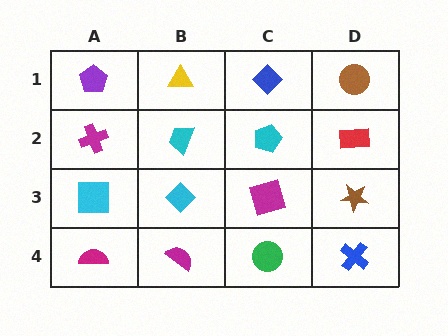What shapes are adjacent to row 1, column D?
A red rectangle (row 2, column D), a blue diamond (row 1, column C).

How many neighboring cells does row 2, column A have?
3.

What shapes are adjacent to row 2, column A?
A purple pentagon (row 1, column A), a cyan square (row 3, column A), a cyan trapezoid (row 2, column B).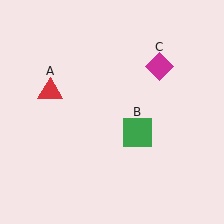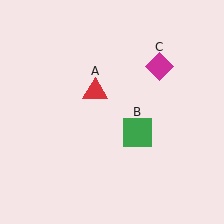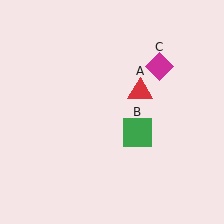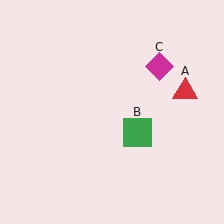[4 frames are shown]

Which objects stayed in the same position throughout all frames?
Green square (object B) and magenta diamond (object C) remained stationary.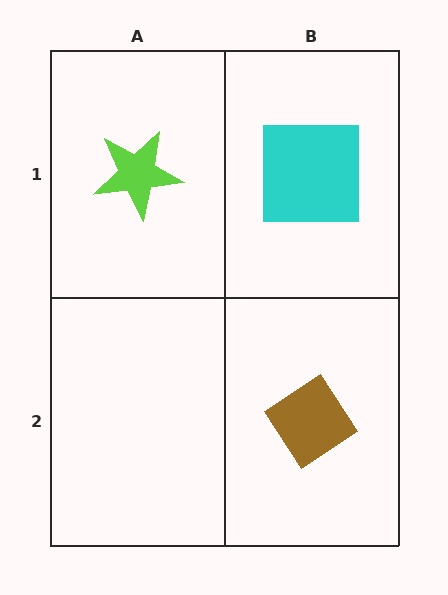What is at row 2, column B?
A brown diamond.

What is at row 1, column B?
A cyan square.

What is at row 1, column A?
A lime star.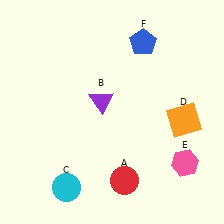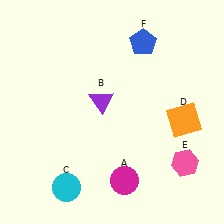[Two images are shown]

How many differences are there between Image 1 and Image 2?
There is 1 difference between the two images.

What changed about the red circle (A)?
In Image 1, A is red. In Image 2, it changed to magenta.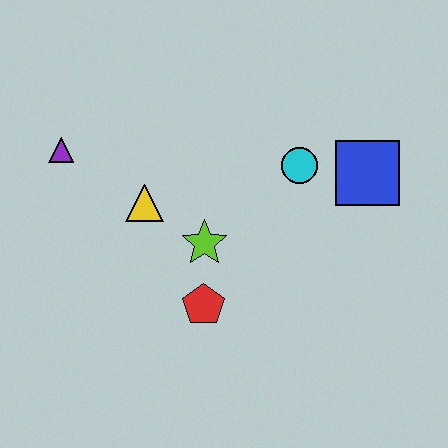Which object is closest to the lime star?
The red pentagon is closest to the lime star.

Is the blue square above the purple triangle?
No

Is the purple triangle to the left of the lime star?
Yes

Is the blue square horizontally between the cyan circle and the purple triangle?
No